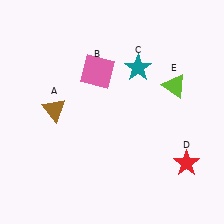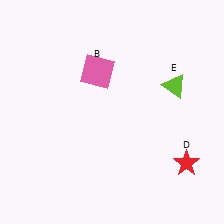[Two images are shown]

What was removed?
The brown triangle (A), the teal star (C) were removed in Image 2.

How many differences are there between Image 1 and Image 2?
There are 2 differences between the two images.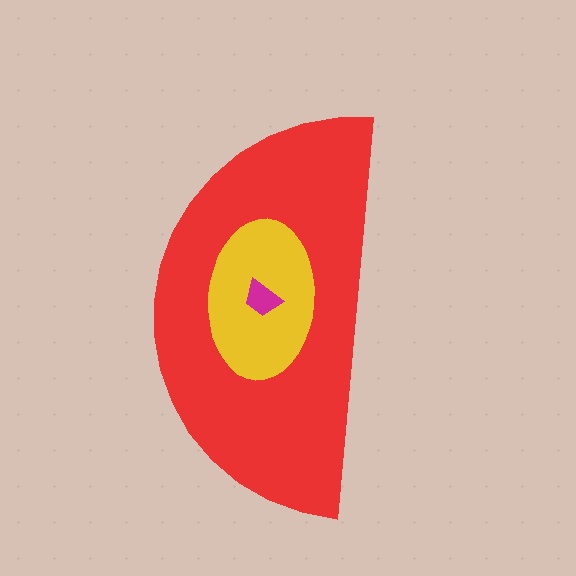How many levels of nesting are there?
3.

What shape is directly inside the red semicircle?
The yellow ellipse.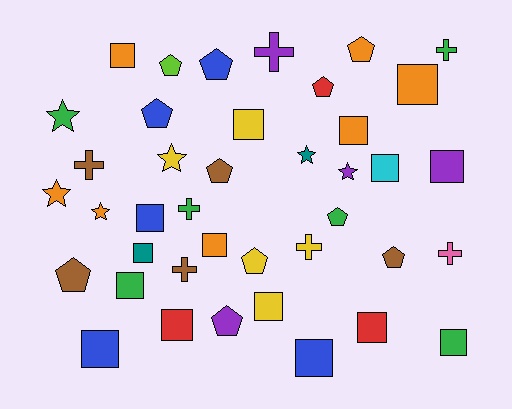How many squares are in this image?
There are 16 squares.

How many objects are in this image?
There are 40 objects.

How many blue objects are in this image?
There are 5 blue objects.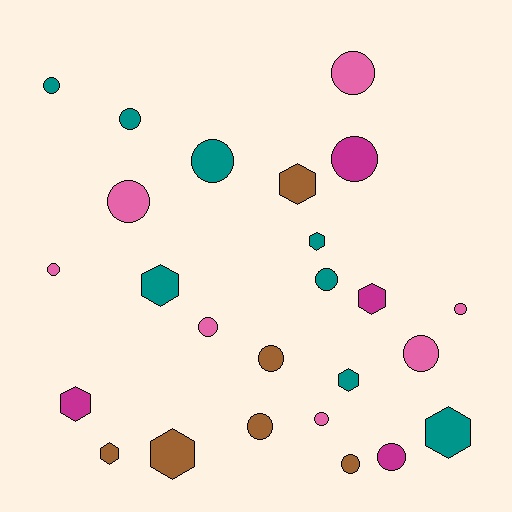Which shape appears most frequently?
Circle, with 16 objects.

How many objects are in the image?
There are 25 objects.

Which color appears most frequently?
Teal, with 8 objects.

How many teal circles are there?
There are 4 teal circles.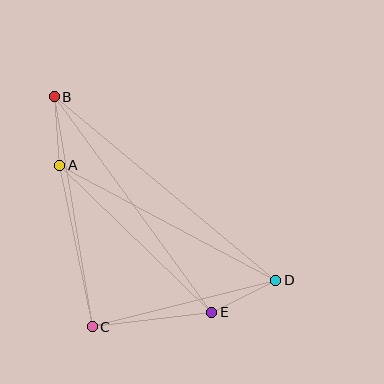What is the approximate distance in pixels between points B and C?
The distance between B and C is approximately 233 pixels.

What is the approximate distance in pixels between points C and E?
The distance between C and E is approximately 120 pixels.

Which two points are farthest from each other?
Points B and D are farthest from each other.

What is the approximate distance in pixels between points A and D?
The distance between A and D is approximately 244 pixels.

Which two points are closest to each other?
Points A and B are closest to each other.